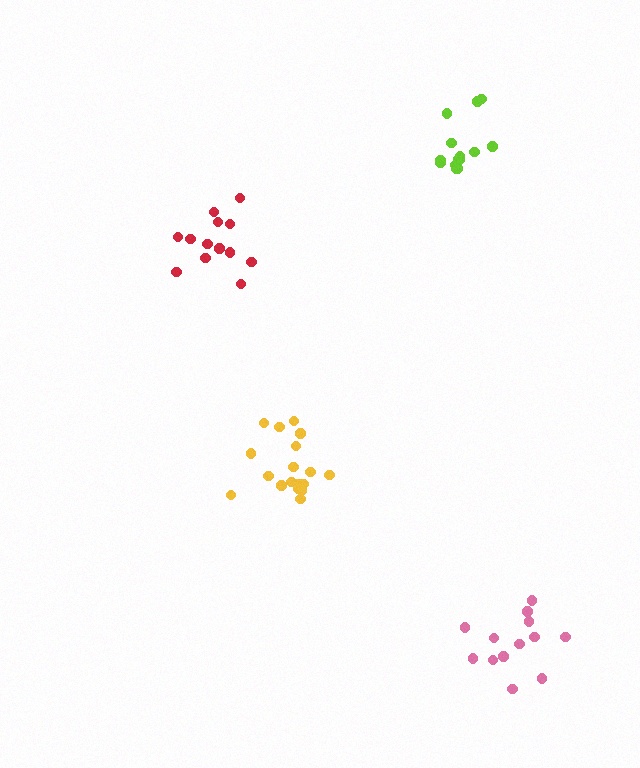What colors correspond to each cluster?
The clusters are colored: yellow, lime, red, pink.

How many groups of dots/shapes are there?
There are 4 groups.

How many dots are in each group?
Group 1: 18 dots, Group 2: 14 dots, Group 3: 13 dots, Group 4: 13 dots (58 total).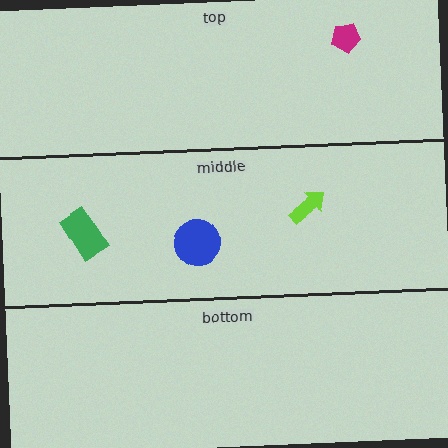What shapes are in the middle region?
The lime arrow, the blue circle, the green rectangle.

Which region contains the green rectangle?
The middle region.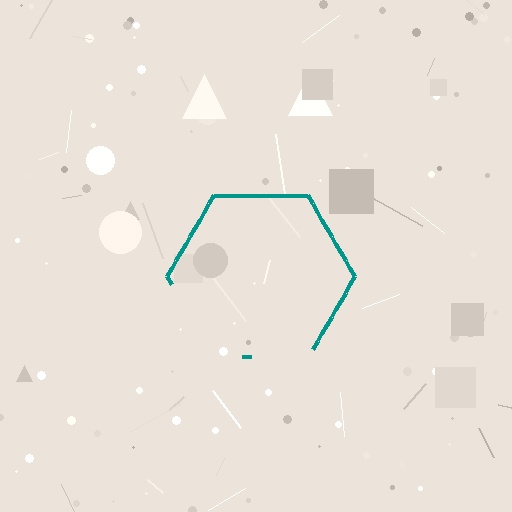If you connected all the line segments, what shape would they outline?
They would outline a hexagon.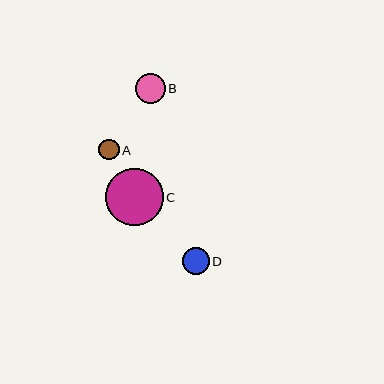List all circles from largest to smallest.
From largest to smallest: C, B, D, A.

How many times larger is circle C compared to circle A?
Circle C is approximately 2.8 times the size of circle A.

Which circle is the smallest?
Circle A is the smallest with a size of approximately 20 pixels.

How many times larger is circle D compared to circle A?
Circle D is approximately 1.3 times the size of circle A.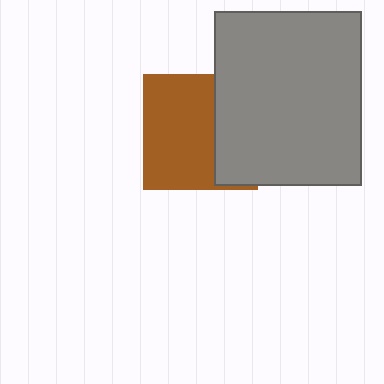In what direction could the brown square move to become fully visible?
The brown square could move left. That would shift it out from behind the gray rectangle entirely.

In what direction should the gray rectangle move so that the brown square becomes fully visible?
The gray rectangle should move right. That is the shortest direction to clear the overlap and leave the brown square fully visible.